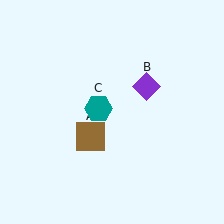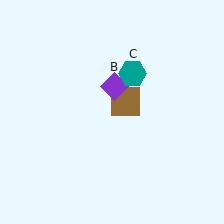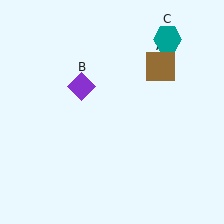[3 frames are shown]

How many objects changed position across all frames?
3 objects changed position: brown square (object A), purple diamond (object B), teal hexagon (object C).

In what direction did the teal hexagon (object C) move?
The teal hexagon (object C) moved up and to the right.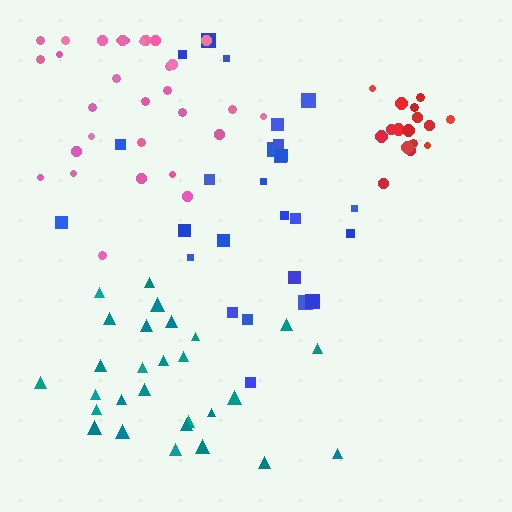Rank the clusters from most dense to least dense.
red, teal, pink, blue.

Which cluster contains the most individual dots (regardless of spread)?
Pink (32).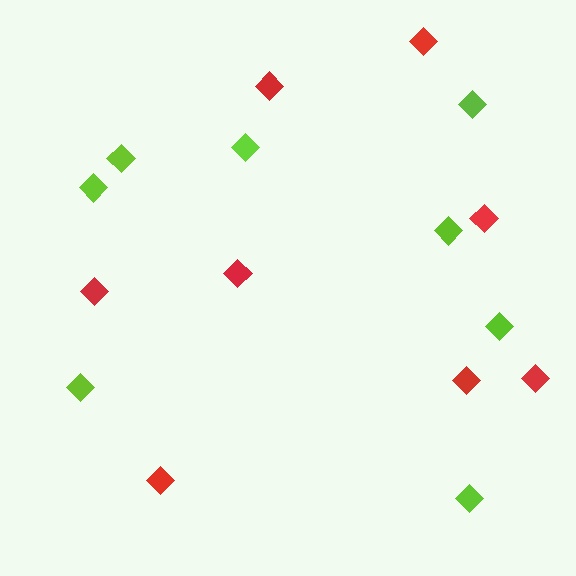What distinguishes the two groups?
There are 2 groups: one group of lime diamonds (8) and one group of red diamonds (8).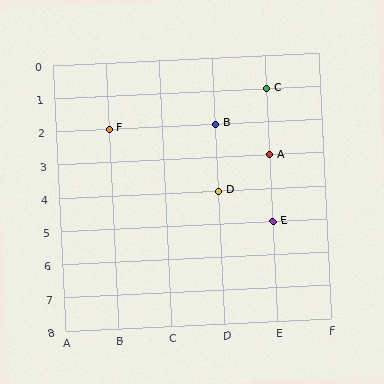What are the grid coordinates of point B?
Point B is at grid coordinates (D, 2).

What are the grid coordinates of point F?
Point F is at grid coordinates (B, 2).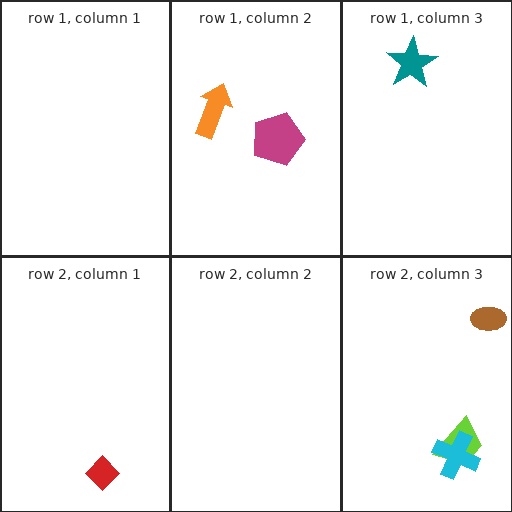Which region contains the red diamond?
The row 2, column 1 region.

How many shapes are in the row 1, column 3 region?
1.